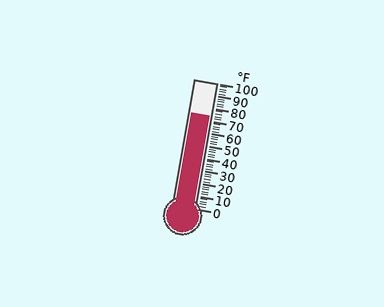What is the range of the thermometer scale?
The thermometer scale ranges from 0°F to 100°F.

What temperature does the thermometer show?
The thermometer shows approximately 74°F.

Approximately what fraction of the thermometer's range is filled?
The thermometer is filled to approximately 75% of its range.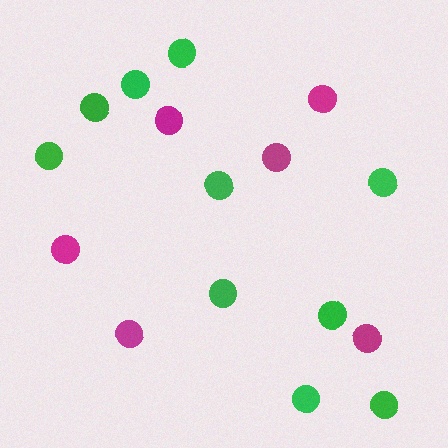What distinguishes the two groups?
There are 2 groups: one group of green circles (10) and one group of magenta circles (6).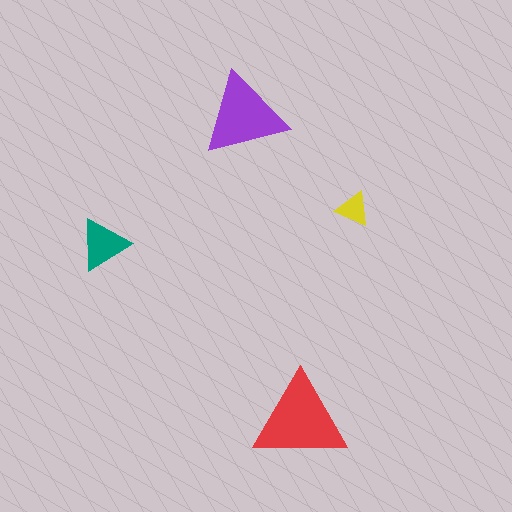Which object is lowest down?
The red triangle is bottommost.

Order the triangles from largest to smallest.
the red one, the purple one, the teal one, the yellow one.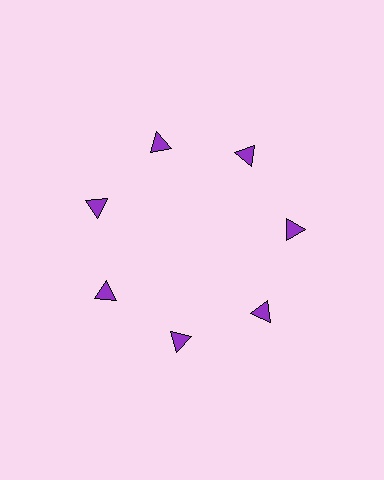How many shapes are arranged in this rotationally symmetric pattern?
There are 7 shapes, arranged in 7 groups of 1.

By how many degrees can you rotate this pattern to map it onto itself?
The pattern maps onto itself every 51 degrees of rotation.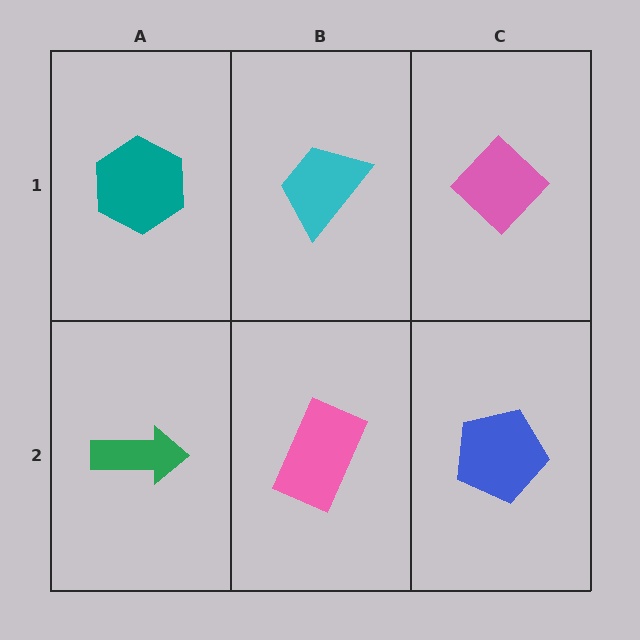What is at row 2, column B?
A pink rectangle.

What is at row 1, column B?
A cyan trapezoid.